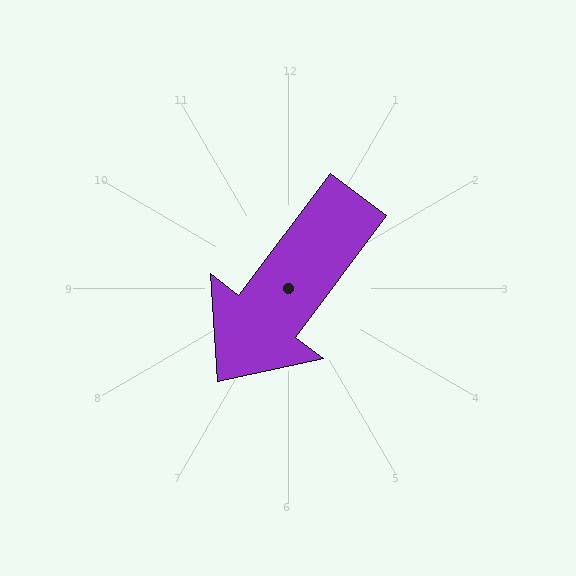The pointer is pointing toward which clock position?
Roughly 7 o'clock.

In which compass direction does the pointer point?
Southwest.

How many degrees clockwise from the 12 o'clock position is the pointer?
Approximately 217 degrees.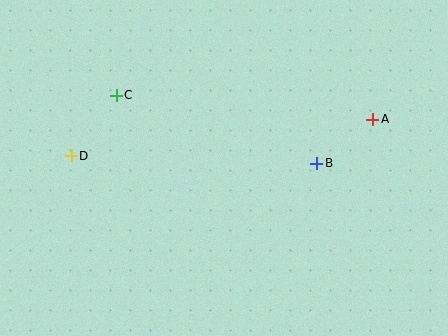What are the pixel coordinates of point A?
Point A is at (373, 119).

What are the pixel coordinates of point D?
Point D is at (71, 156).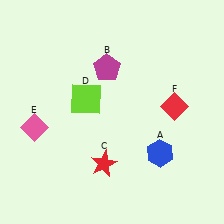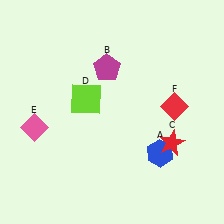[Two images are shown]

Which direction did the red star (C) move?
The red star (C) moved right.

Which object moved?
The red star (C) moved right.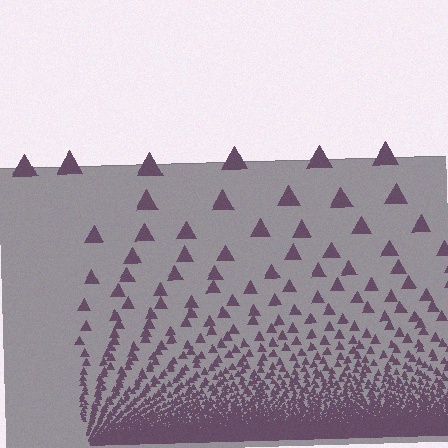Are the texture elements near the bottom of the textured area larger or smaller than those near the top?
Smaller. The gradient is inverted — elements near the bottom are smaller and denser.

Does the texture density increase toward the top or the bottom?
Density increases toward the bottom.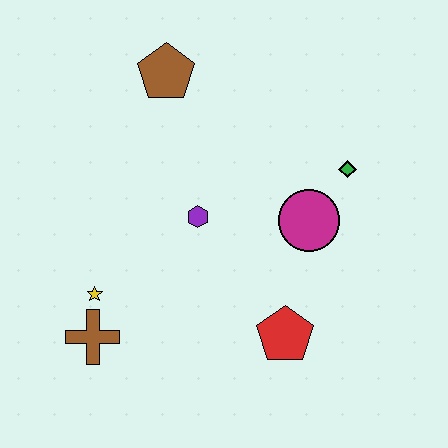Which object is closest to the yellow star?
The brown cross is closest to the yellow star.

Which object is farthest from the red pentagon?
The brown pentagon is farthest from the red pentagon.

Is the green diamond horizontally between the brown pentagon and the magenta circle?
No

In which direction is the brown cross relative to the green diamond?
The brown cross is to the left of the green diamond.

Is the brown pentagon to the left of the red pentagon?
Yes